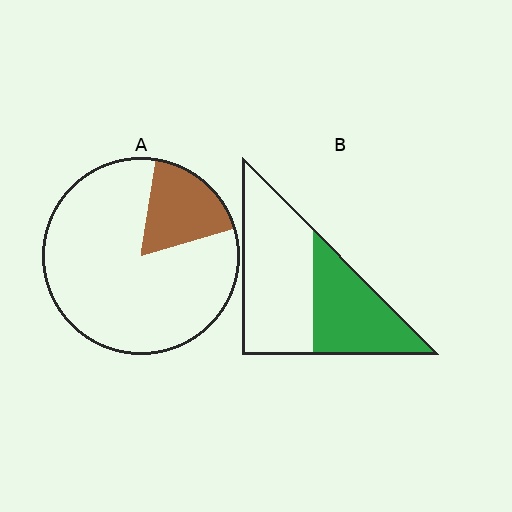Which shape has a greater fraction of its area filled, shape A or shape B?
Shape B.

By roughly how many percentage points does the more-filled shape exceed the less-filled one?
By roughly 25 percentage points (B over A).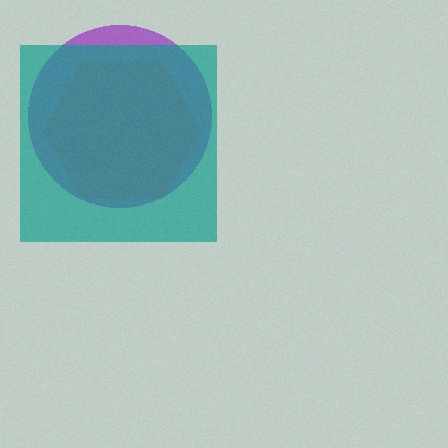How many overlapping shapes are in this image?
There are 3 overlapping shapes in the image.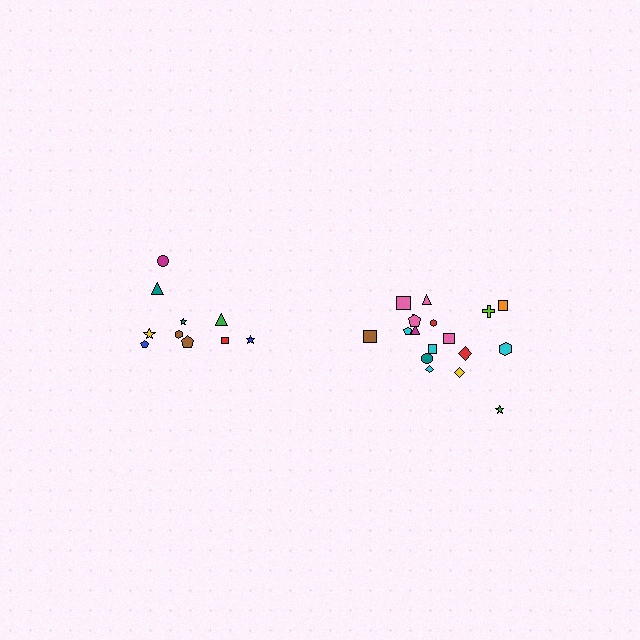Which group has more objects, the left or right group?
The right group.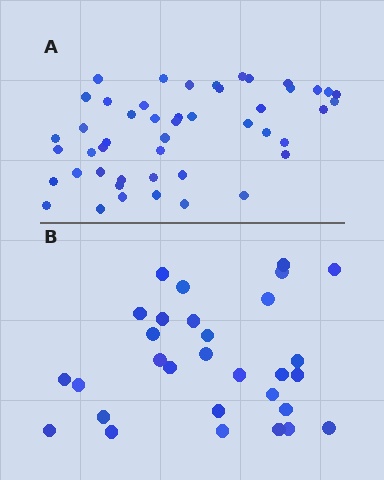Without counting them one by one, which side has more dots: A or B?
Region A (the top region) has more dots.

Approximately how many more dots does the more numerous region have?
Region A has approximately 20 more dots than region B.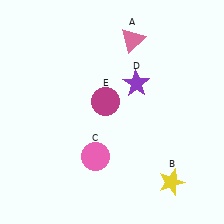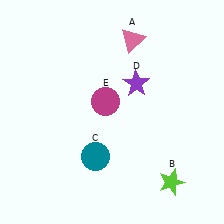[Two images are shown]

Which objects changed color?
B changed from yellow to lime. C changed from pink to teal.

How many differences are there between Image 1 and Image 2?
There are 2 differences between the two images.